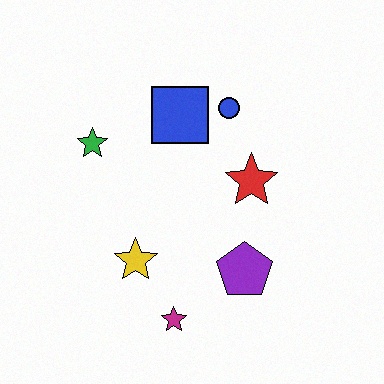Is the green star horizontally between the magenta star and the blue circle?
No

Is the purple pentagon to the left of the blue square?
No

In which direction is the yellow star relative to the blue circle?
The yellow star is below the blue circle.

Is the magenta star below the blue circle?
Yes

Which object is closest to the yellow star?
The magenta star is closest to the yellow star.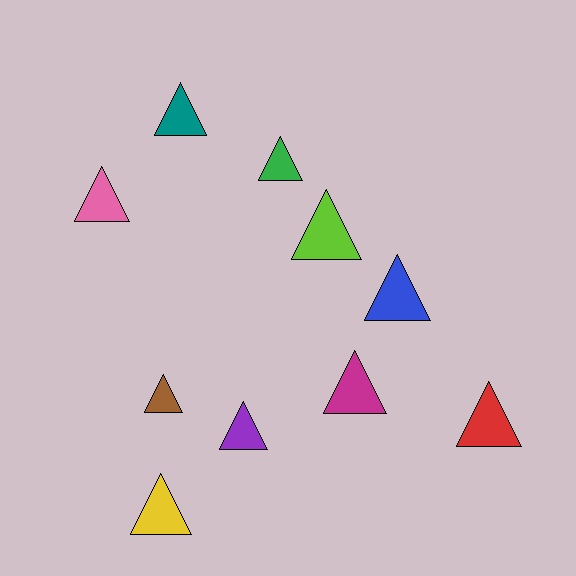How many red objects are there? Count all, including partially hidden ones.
There is 1 red object.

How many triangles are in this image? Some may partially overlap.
There are 10 triangles.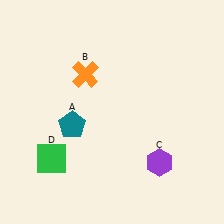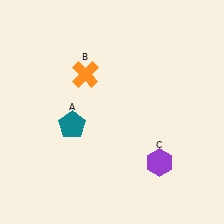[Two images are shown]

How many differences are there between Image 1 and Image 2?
There is 1 difference between the two images.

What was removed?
The green square (D) was removed in Image 2.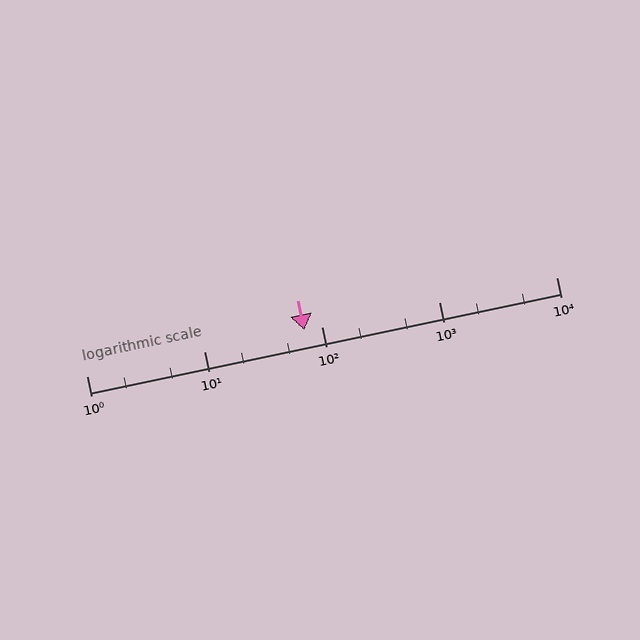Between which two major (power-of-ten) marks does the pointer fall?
The pointer is between 10 and 100.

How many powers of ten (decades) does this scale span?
The scale spans 4 decades, from 1 to 10000.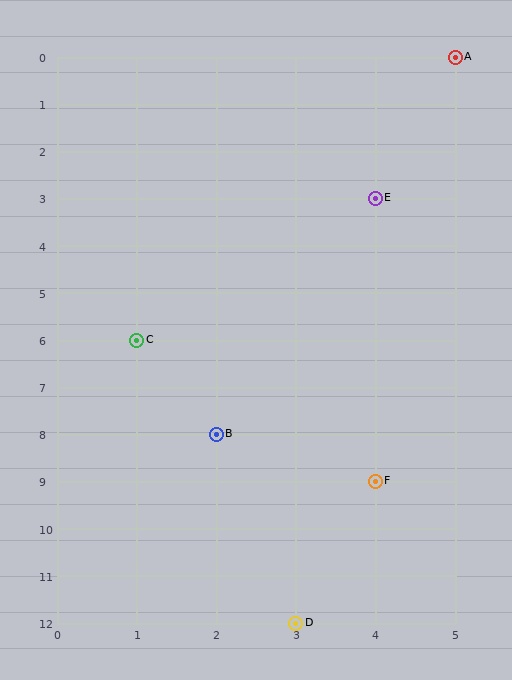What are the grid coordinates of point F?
Point F is at grid coordinates (4, 9).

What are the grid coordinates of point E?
Point E is at grid coordinates (4, 3).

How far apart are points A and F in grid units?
Points A and F are 1 column and 9 rows apart (about 9.1 grid units diagonally).